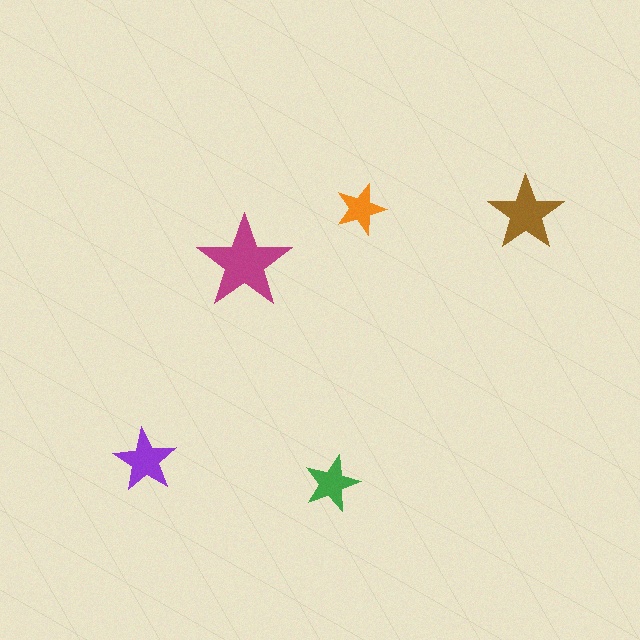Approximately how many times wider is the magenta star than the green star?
About 1.5 times wider.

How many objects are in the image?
There are 5 objects in the image.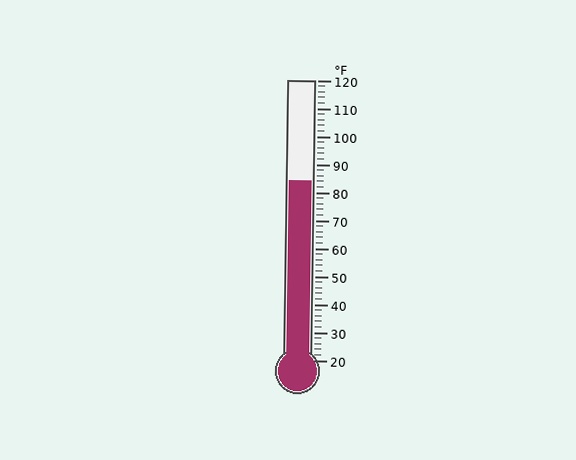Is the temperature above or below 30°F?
The temperature is above 30°F.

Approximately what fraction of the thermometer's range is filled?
The thermometer is filled to approximately 65% of its range.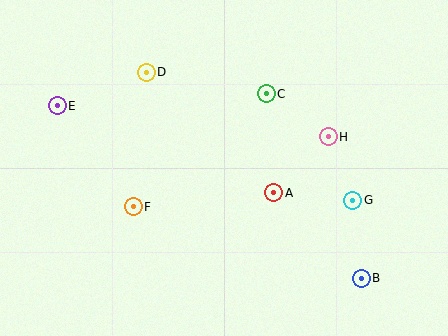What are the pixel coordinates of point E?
Point E is at (57, 106).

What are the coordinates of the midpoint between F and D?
The midpoint between F and D is at (140, 140).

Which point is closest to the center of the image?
Point A at (274, 193) is closest to the center.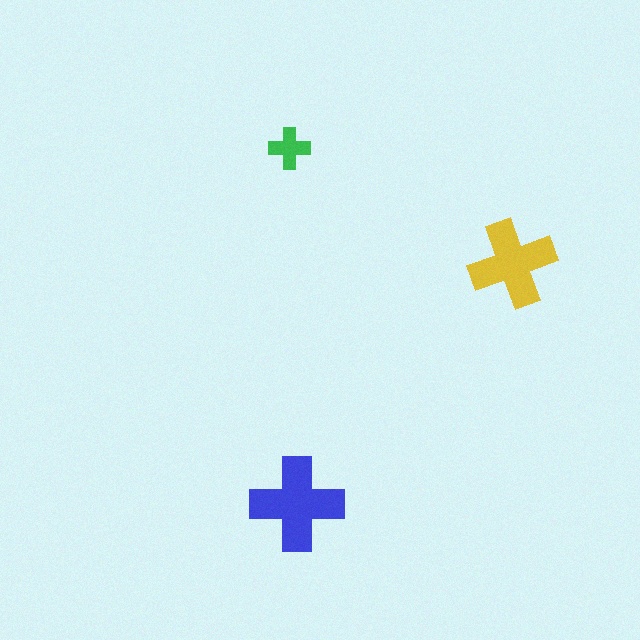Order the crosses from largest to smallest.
the blue one, the yellow one, the green one.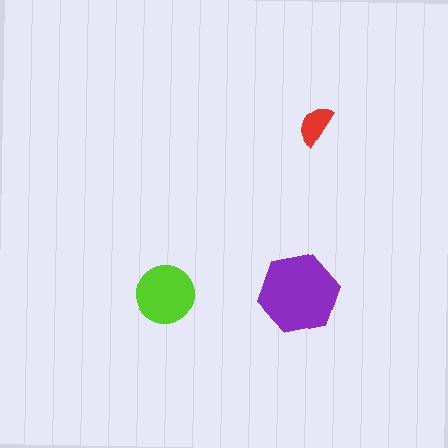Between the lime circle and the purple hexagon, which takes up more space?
The purple hexagon.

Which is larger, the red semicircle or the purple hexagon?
The purple hexagon.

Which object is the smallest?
The red semicircle.